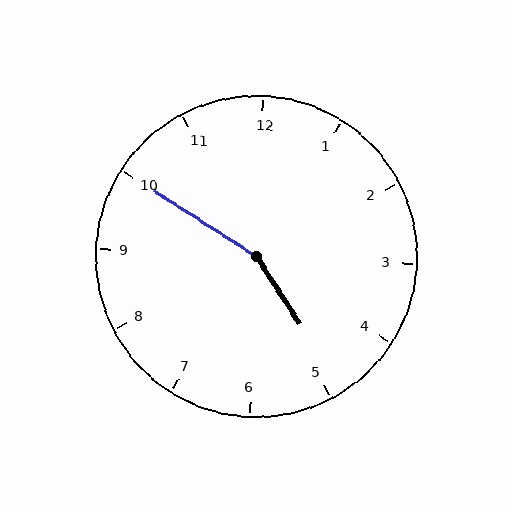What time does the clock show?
4:50.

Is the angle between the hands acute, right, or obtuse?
It is obtuse.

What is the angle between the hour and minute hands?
Approximately 155 degrees.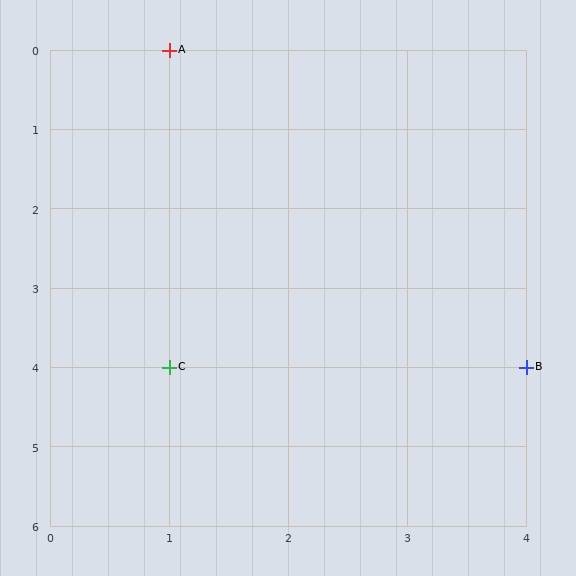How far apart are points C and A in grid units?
Points C and A are 4 rows apart.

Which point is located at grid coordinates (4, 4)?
Point B is at (4, 4).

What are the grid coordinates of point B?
Point B is at grid coordinates (4, 4).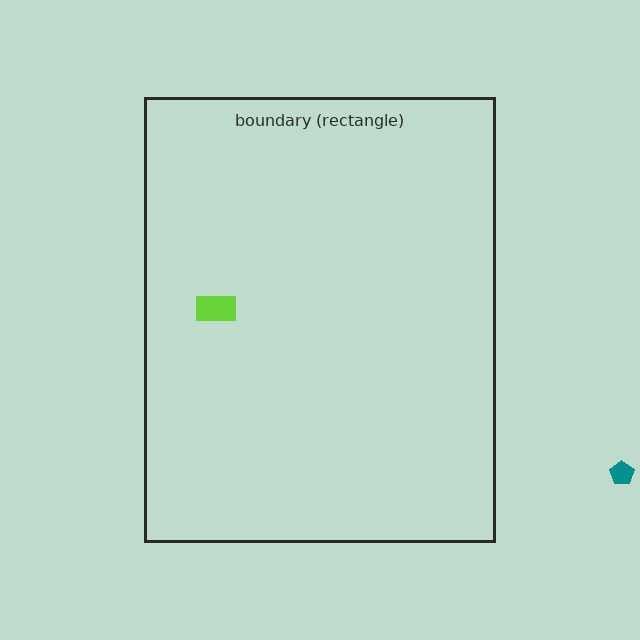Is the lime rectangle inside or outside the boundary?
Inside.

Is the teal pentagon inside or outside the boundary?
Outside.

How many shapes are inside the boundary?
1 inside, 1 outside.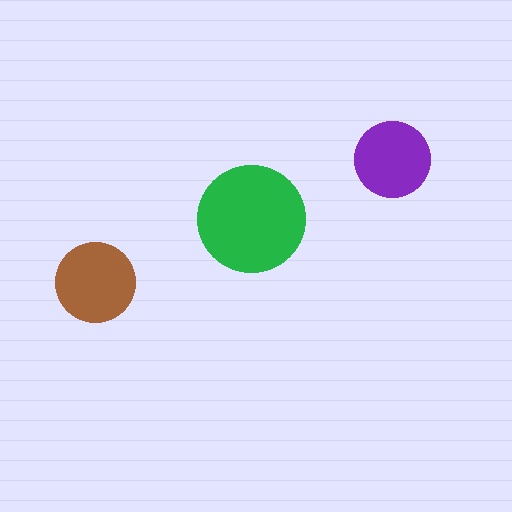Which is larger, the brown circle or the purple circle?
The brown one.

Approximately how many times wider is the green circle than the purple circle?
About 1.5 times wider.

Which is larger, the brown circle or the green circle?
The green one.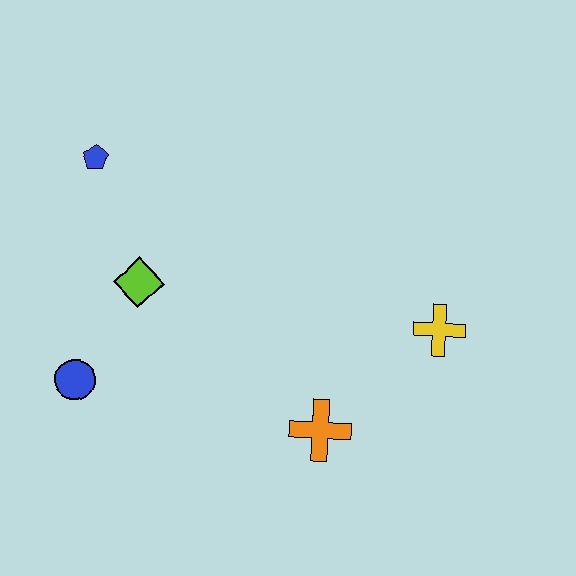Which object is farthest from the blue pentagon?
The yellow cross is farthest from the blue pentagon.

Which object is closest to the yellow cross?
The orange cross is closest to the yellow cross.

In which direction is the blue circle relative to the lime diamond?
The blue circle is below the lime diamond.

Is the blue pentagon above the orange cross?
Yes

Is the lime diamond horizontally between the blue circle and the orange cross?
Yes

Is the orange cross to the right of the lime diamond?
Yes